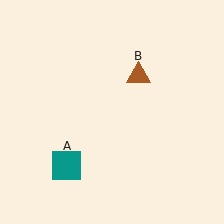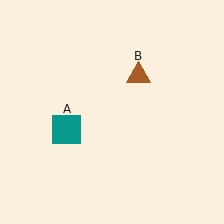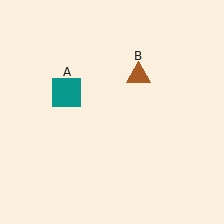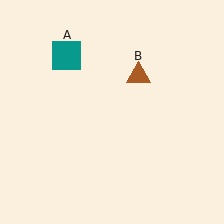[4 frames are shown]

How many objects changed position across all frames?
1 object changed position: teal square (object A).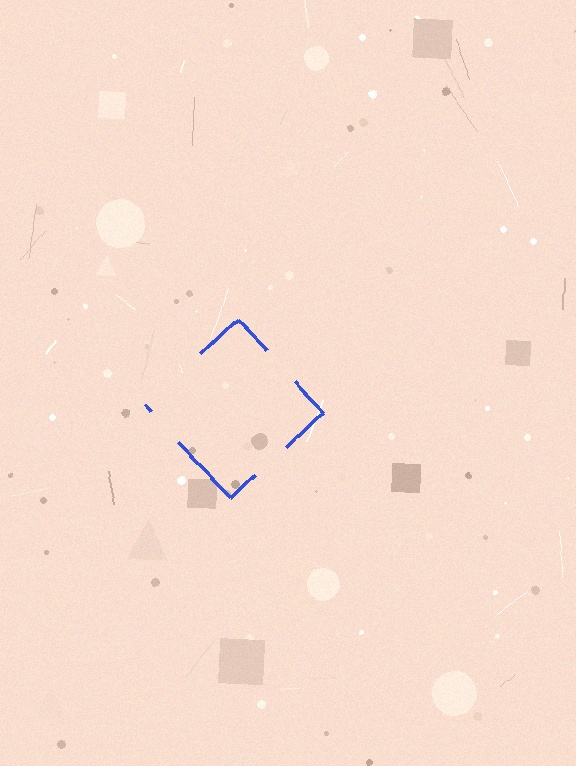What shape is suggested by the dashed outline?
The dashed outline suggests a diamond.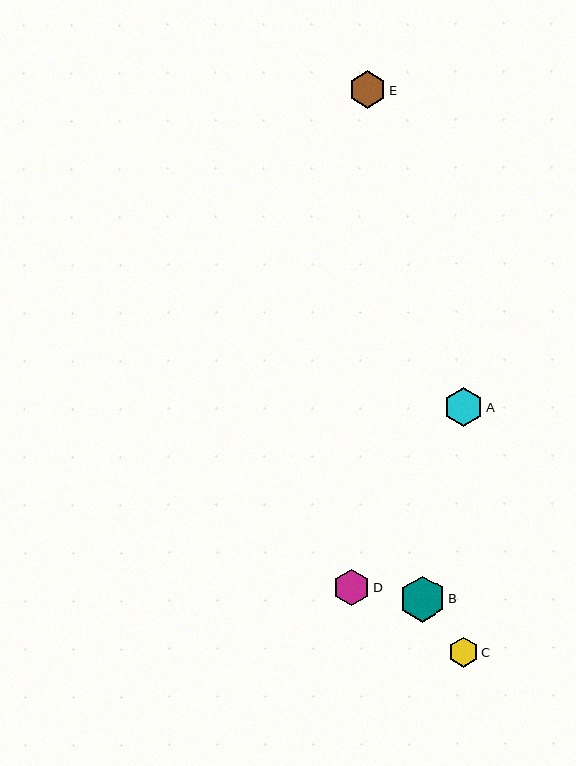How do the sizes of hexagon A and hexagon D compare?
Hexagon A and hexagon D are approximately the same size.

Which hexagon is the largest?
Hexagon B is the largest with a size of approximately 45 pixels.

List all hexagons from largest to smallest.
From largest to smallest: B, A, E, D, C.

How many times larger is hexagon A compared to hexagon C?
Hexagon A is approximately 1.3 times the size of hexagon C.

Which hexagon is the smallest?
Hexagon C is the smallest with a size of approximately 30 pixels.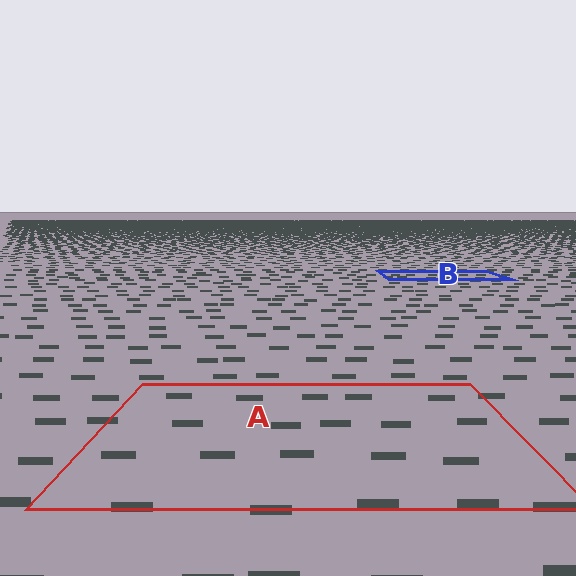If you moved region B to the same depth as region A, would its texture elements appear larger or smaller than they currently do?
They would appear larger. At a closer depth, the same texture elements are projected at a bigger on-screen size.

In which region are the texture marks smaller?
The texture marks are smaller in region B, because it is farther away.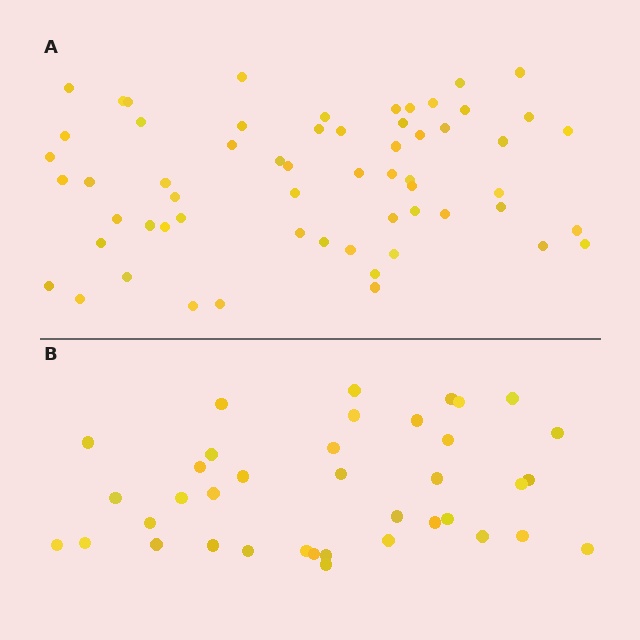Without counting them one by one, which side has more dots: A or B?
Region A (the top region) has more dots.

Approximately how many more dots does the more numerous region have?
Region A has approximately 20 more dots than region B.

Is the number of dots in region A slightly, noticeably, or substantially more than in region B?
Region A has substantially more. The ratio is roughly 1.6 to 1.